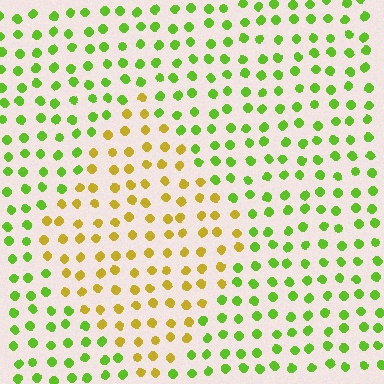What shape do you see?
I see a diamond.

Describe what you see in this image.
The image is filled with small lime elements in a uniform arrangement. A diamond-shaped region is visible where the elements are tinted to a slightly different hue, forming a subtle color boundary.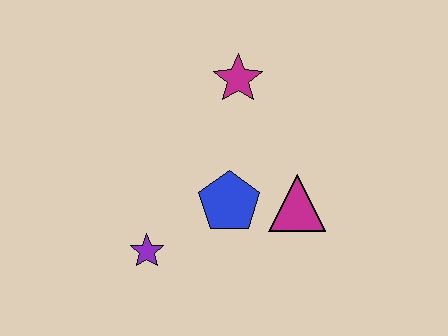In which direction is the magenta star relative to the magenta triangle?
The magenta star is above the magenta triangle.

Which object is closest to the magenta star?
The blue pentagon is closest to the magenta star.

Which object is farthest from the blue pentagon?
The magenta star is farthest from the blue pentagon.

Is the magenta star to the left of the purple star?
No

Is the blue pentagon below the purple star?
No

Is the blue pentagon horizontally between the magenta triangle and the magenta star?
No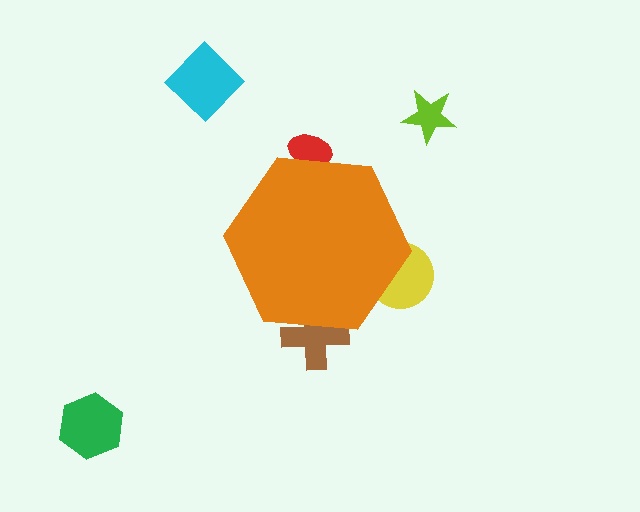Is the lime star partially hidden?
No, the lime star is fully visible.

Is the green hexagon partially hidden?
No, the green hexagon is fully visible.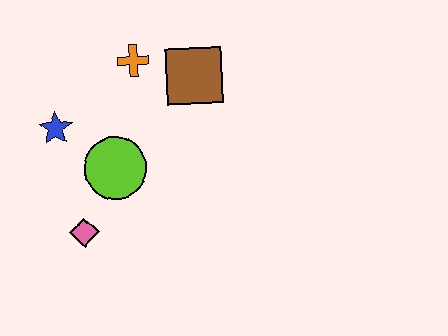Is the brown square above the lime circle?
Yes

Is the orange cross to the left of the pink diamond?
No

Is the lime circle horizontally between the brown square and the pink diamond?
Yes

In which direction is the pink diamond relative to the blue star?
The pink diamond is below the blue star.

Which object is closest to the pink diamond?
The lime circle is closest to the pink diamond.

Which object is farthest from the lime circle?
The brown square is farthest from the lime circle.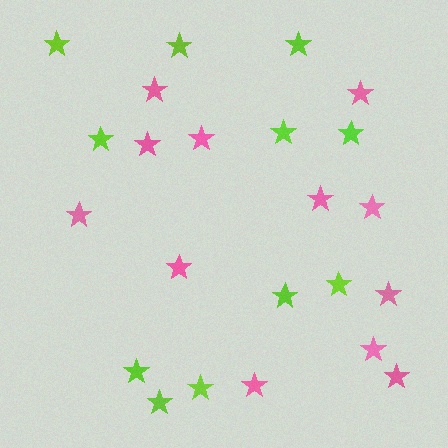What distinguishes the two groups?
There are 2 groups: one group of pink stars (12) and one group of lime stars (11).